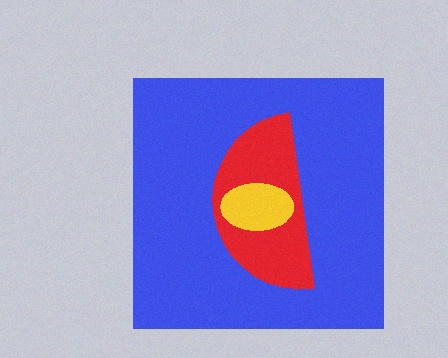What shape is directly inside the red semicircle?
The yellow ellipse.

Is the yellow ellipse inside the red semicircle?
Yes.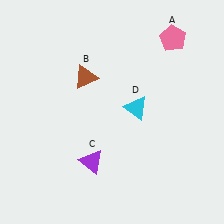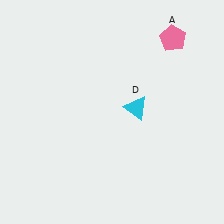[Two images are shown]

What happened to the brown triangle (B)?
The brown triangle (B) was removed in Image 2. It was in the top-left area of Image 1.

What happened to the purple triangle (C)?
The purple triangle (C) was removed in Image 2. It was in the bottom-left area of Image 1.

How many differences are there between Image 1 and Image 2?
There are 2 differences between the two images.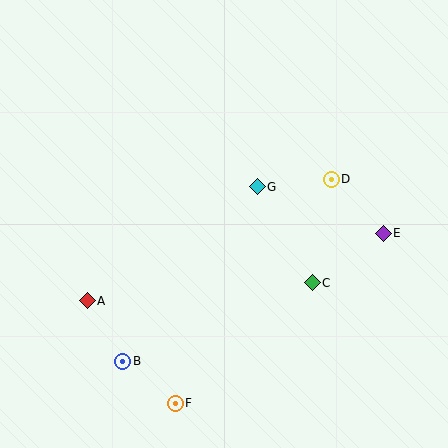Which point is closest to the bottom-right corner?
Point C is closest to the bottom-right corner.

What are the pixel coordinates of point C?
Point C is at (312, 283).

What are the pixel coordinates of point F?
Point F is at (175, 403).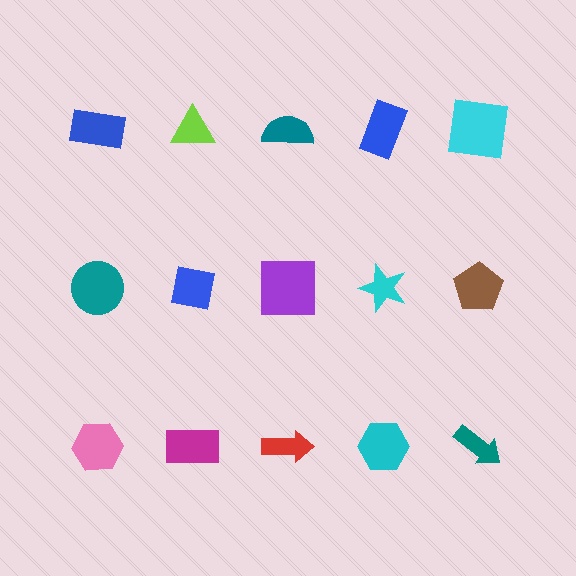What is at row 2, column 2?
A blue square.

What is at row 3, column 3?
A red arrow.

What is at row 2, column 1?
A teal circle.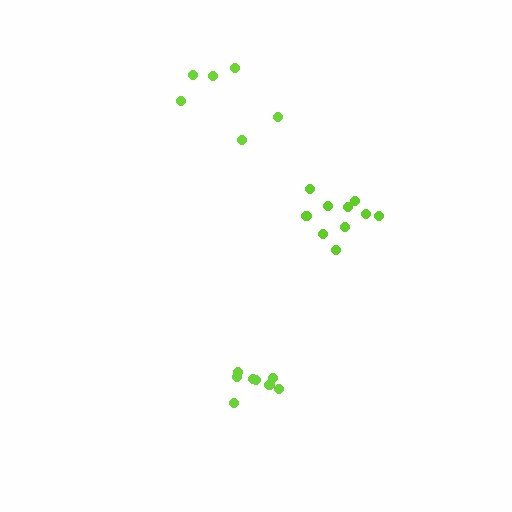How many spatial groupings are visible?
There are 3 spatial groupings.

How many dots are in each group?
Group 1: 8 dots, Group 2: 10 dots, Group 3: 6 dots (24 total).